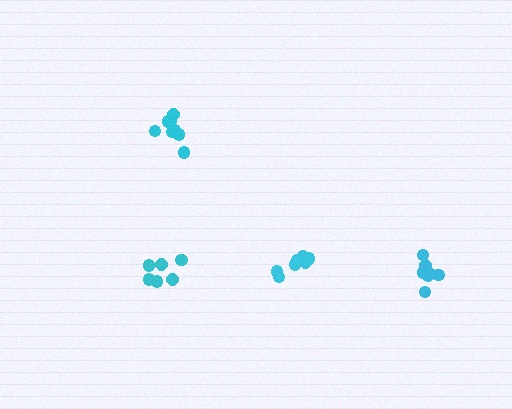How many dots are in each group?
Group 1: 6 dots, Group 2: 7 dots, Group 3: 9 dots, Group 4: 8 dots (30 total).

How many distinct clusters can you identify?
There are 4 distinct clusters.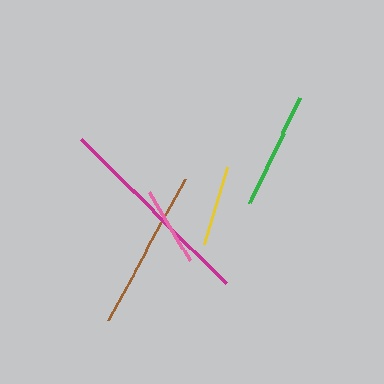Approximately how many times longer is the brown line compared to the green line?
The brown line is approximately 1.4 times the length of the green line.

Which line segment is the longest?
The magenta line is the longest at approximately 205 pixels.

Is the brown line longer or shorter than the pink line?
The brown line is longer than the pink line.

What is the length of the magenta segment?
The magenta segment is approximately 205 pixels long.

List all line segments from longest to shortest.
From longest to shortest: magenta, brown, green, yellow, pink.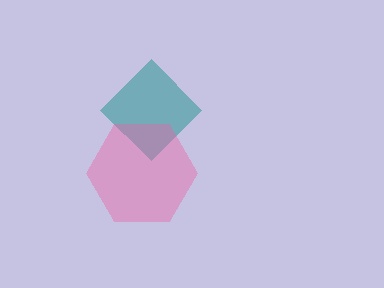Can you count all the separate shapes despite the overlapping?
Yes, there are 2 separate shapes.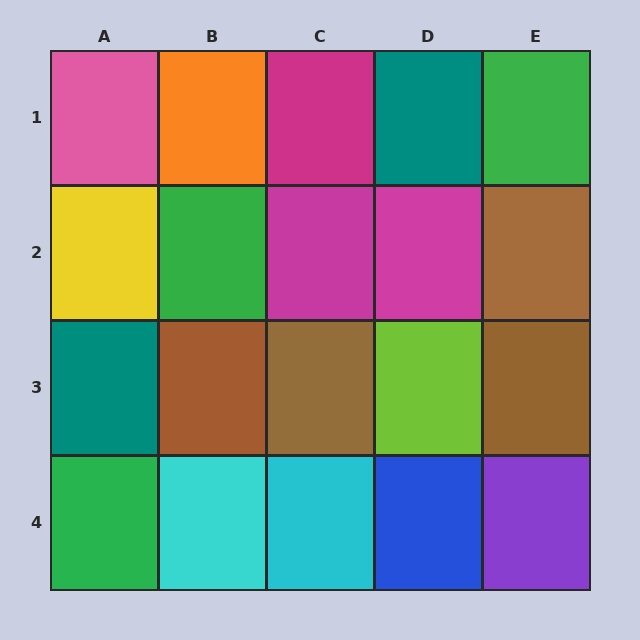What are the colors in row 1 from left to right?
Pink, orange, magenta, teal, green.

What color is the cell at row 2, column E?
Brown.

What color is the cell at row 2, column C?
Magenta.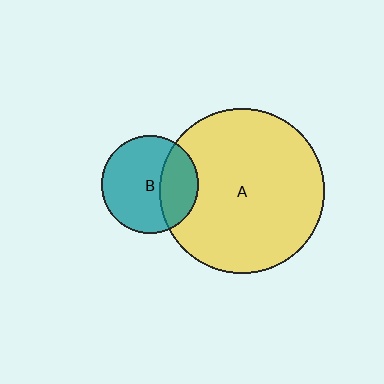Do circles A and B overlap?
Yes.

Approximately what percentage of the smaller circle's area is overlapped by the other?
Approximately 30%.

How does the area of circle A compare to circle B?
Approximately 2.8 times.